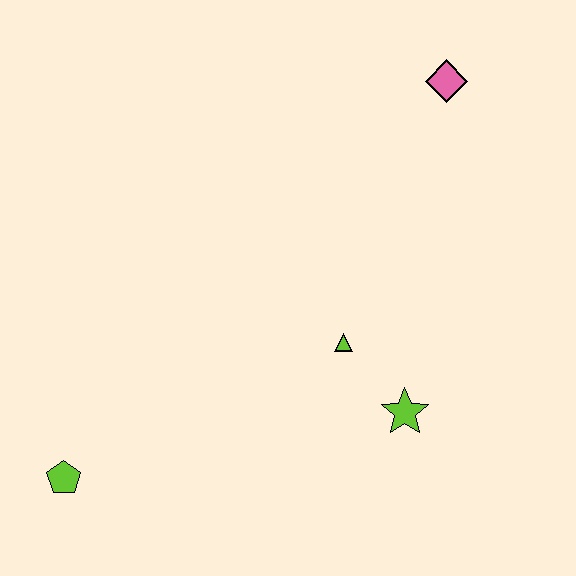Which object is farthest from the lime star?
The lime pentagon is farthest from the lime star.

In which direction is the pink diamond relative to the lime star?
The pink diamond is above the lime star.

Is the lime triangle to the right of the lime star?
No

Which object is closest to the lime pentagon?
The lime triangle is closest to the lime pentagon.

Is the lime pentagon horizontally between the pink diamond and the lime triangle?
No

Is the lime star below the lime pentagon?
No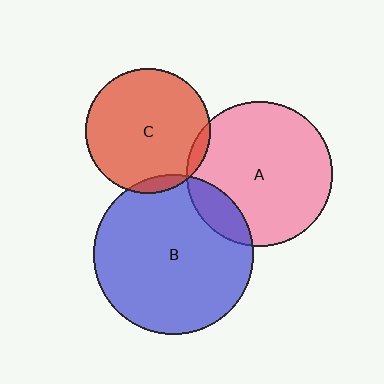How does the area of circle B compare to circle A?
Approximately 1.2 times.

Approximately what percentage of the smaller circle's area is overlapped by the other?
Approximately 5%.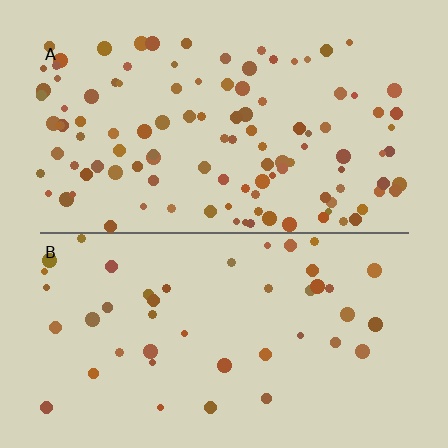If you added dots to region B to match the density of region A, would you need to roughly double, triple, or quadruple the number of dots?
Approximately triple.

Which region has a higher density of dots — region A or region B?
A (the top).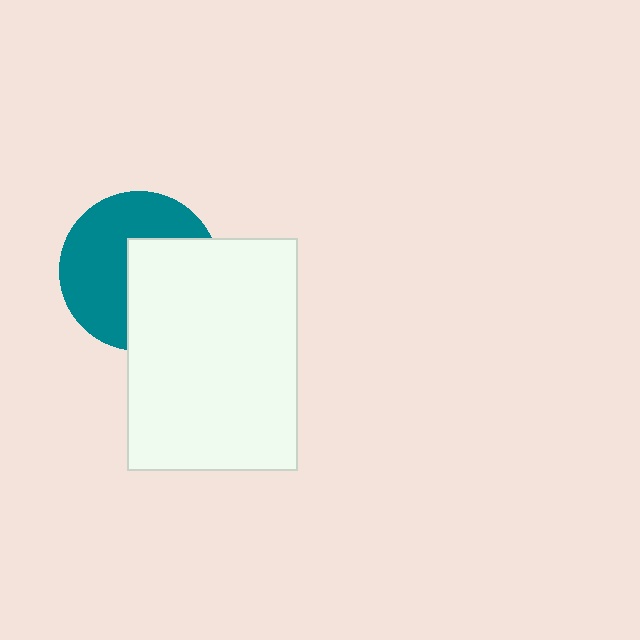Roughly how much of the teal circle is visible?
About half of it is visible (roughly 56%).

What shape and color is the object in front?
The object in front is a white rectangle.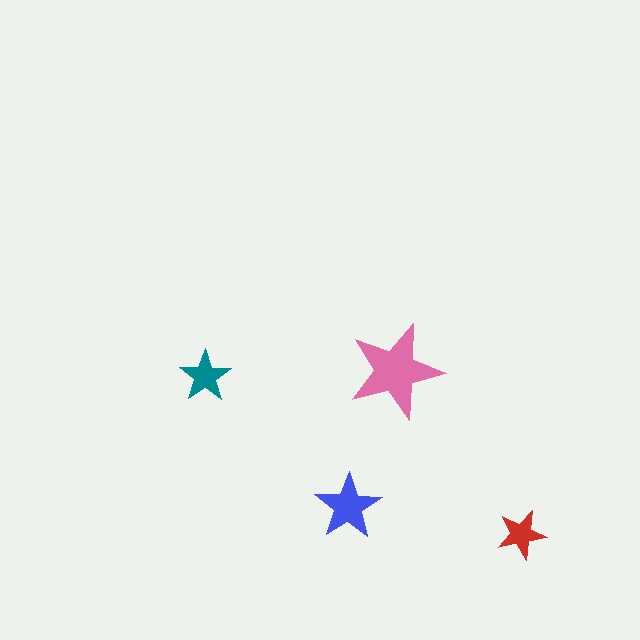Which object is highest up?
The pink star is topmost.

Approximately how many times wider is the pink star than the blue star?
About 1.5 times wider.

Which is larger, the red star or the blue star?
The blue one.